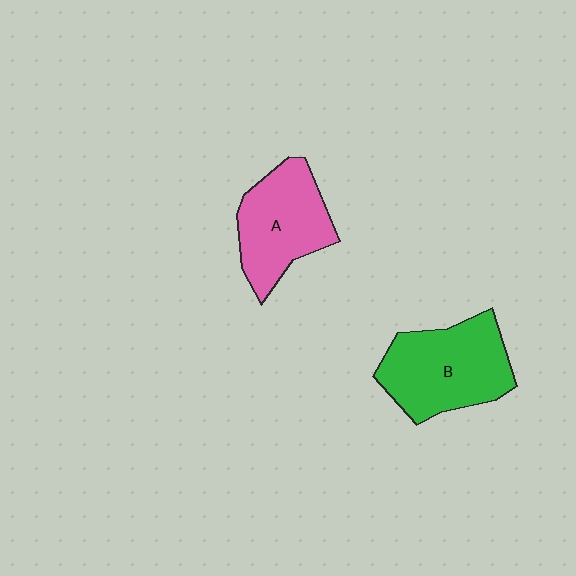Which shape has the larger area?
Shape B (green).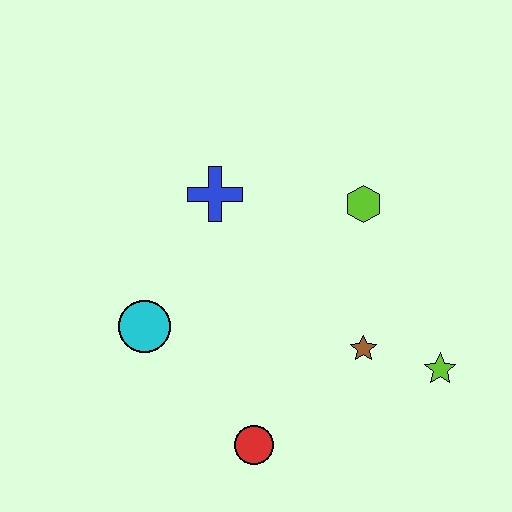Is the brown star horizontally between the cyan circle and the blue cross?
No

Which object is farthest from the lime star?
The cyan circle is farthest from the lime star.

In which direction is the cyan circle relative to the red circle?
The cyan circle is above the red circle.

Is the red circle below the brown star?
Yes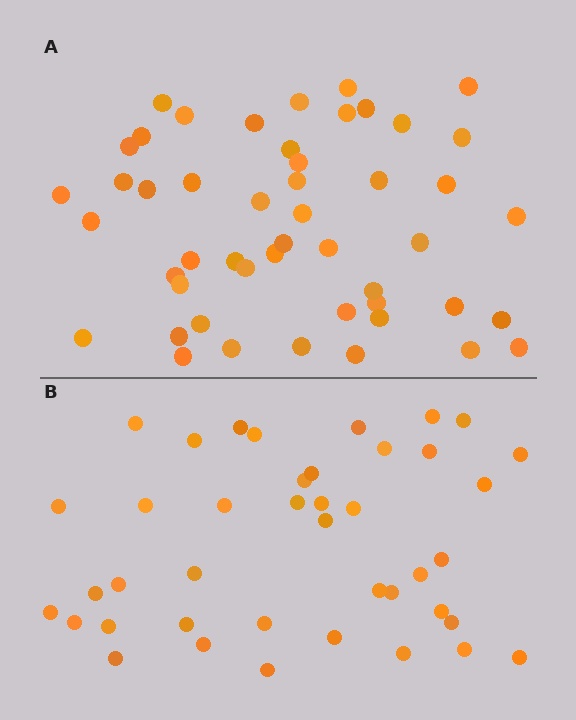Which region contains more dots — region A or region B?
Region A (the top region) has more dots.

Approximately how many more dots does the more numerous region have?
Region A has roughly 8 or so more dots than region B.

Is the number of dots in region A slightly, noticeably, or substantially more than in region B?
Region A has only slightly more — the two regions are fairly close. The ratio is roughly 1.2 to 1.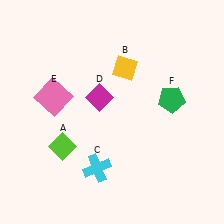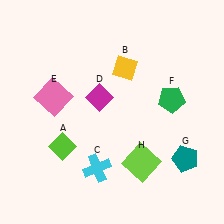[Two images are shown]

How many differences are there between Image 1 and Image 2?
There are 2 differences between the two images.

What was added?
A teal pentagon (G), a lime square (H) were added in Image 2.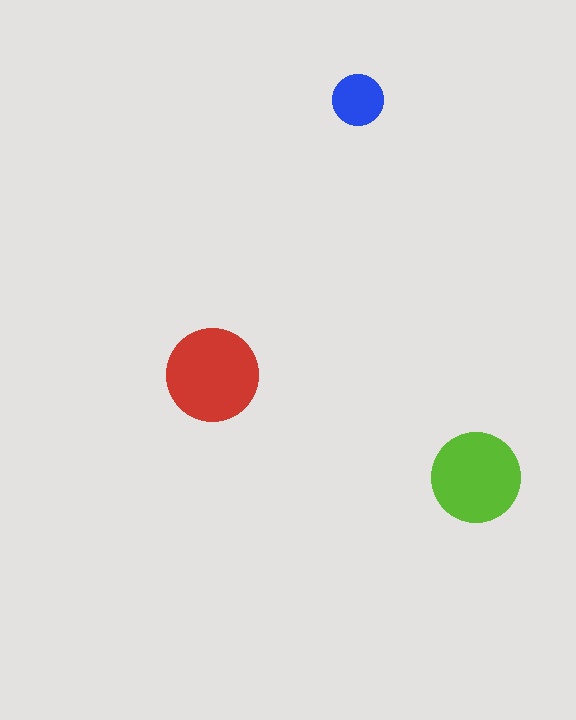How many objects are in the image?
There are 3 objects in the image.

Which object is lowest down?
The lime circle is bottommost.